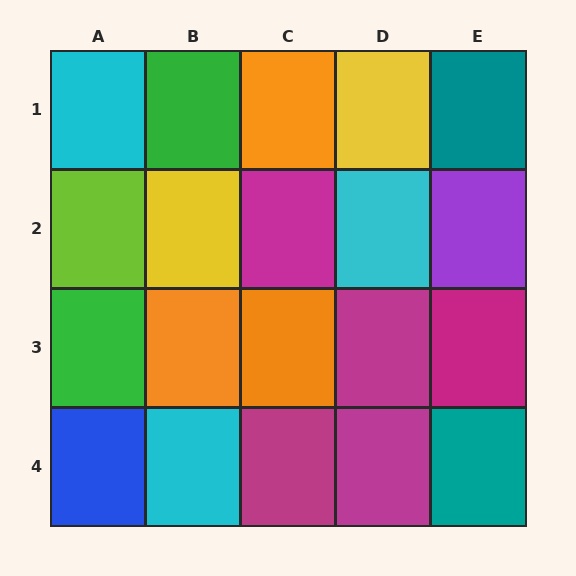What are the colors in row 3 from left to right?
Green, orange, orange, magenta, magenta.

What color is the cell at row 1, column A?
Cyan.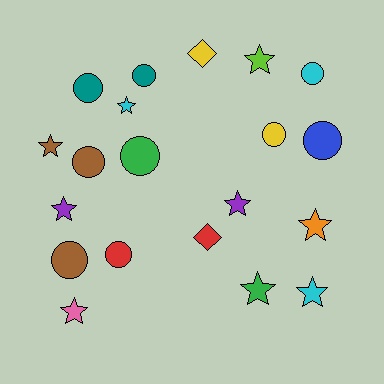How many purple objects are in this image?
There are 2 purple objects.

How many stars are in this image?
There are 9 stars.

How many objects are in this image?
There are 20 objects.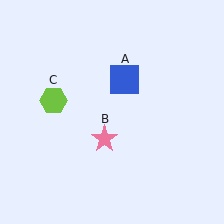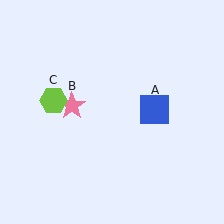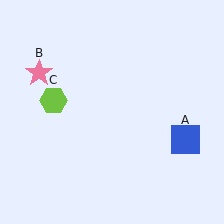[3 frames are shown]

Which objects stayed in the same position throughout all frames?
Lime hexagon (object C) remained stationary.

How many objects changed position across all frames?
2 objects changed position: blue square (object A), pink star (object B).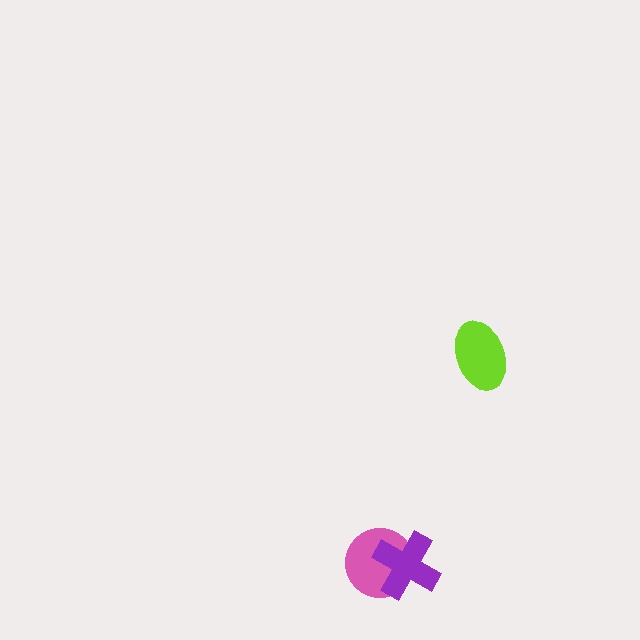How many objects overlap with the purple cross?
1 object overlaps with the purple cross.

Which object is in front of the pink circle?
The purple cross is in front of the pink circle.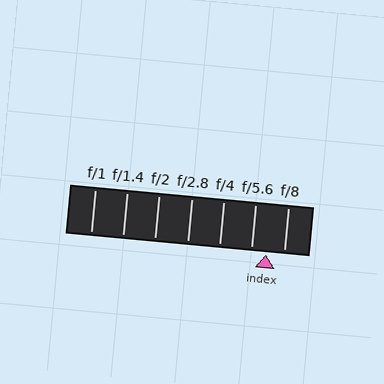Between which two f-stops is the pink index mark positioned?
The index mark is between f/5.6 and f/8.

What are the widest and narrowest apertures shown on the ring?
The widest aperture shown is f/1 and the narrowest is f/8.